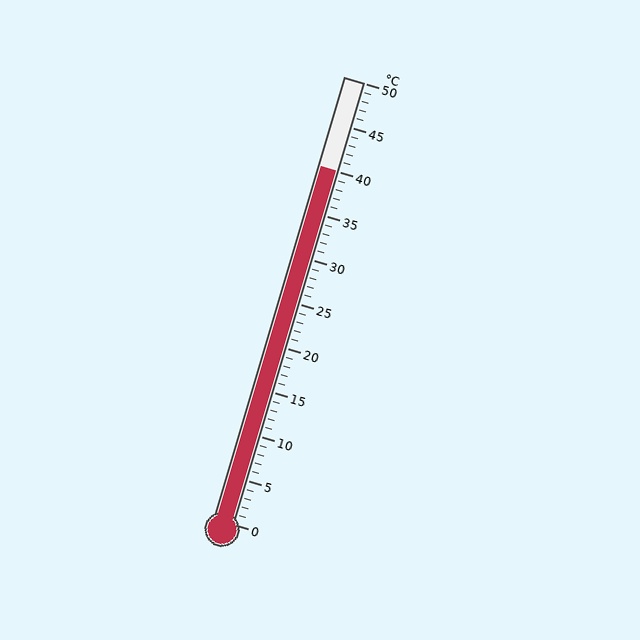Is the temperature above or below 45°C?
The temperature is below 45°C.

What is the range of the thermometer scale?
The thermometer scale ranges from 0°C to 50°C.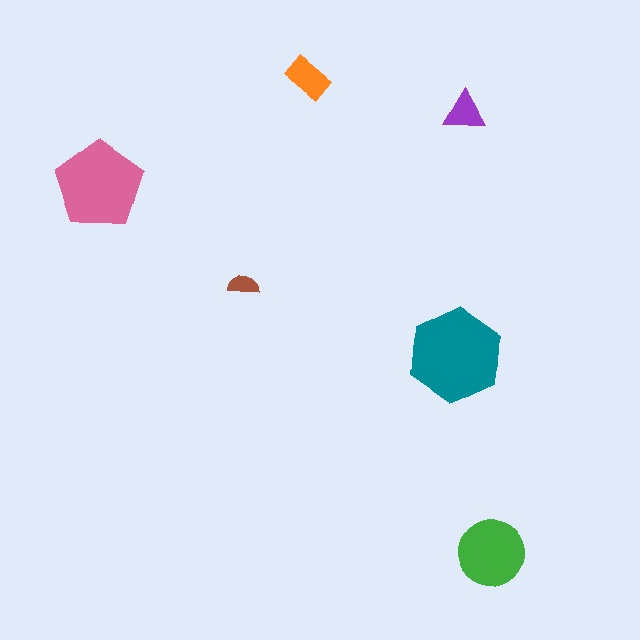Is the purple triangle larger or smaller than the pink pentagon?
Smaller.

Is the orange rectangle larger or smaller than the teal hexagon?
Smaller.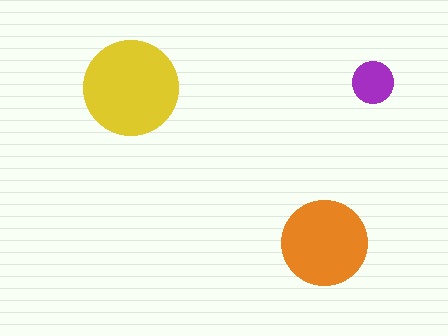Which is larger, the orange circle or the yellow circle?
The yellow one.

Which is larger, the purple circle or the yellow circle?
The yellow one.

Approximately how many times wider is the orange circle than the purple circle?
About 2 times wider.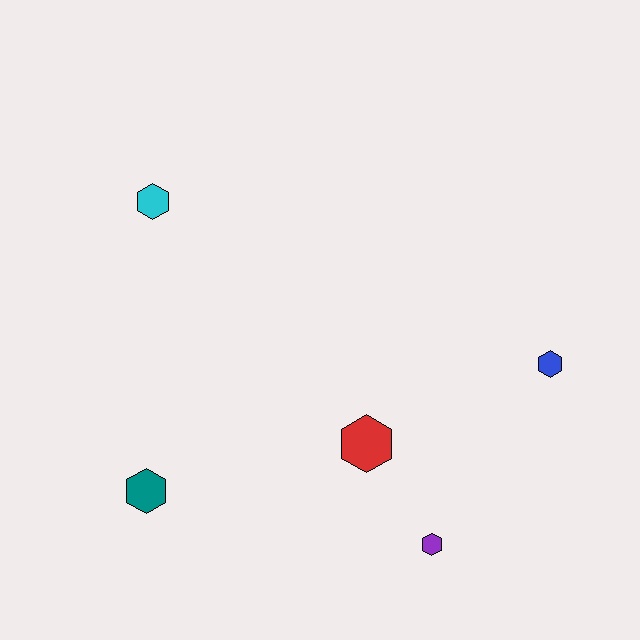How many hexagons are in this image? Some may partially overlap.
There are 5 hexagons.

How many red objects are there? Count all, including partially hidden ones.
There is 1 red object.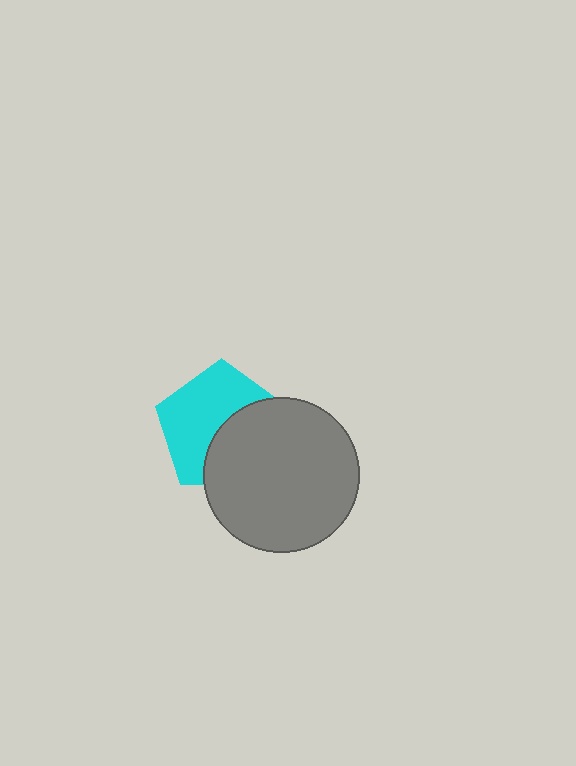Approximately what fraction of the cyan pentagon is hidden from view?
Roughly 44% of the cyan pentagon is hidden behind the gray circle.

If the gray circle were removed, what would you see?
You would see the complete cyan pentagon.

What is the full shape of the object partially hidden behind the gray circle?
The partially hidden object is a cyan pentagon.